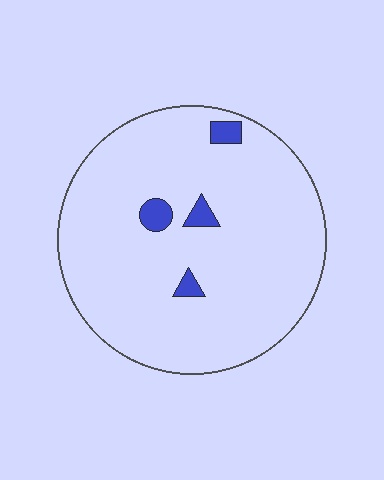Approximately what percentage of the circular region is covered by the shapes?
Approximately 5%.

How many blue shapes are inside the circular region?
4.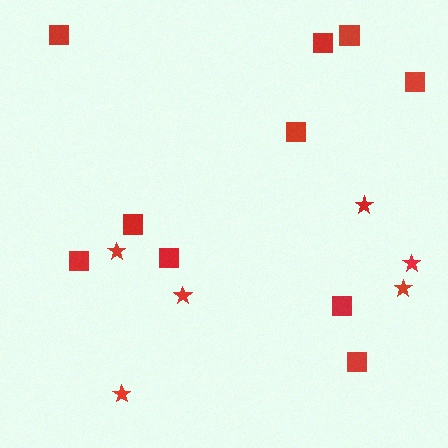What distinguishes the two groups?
There are 2 groups: one group of squares (10) and one group of stars (6).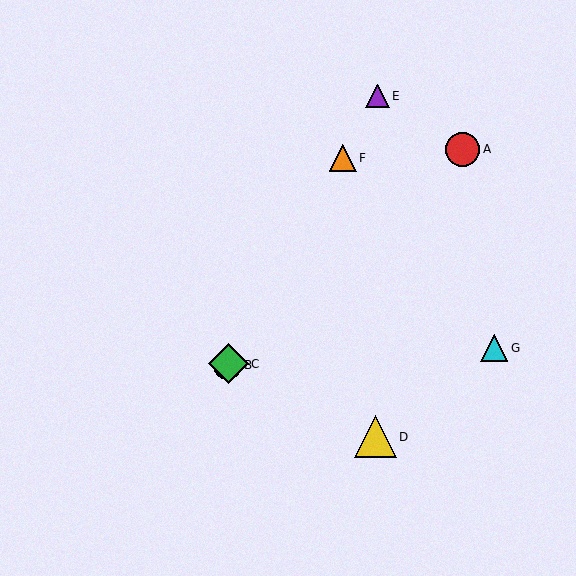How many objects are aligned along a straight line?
4 objects (B, C, E, F) are aligned along a straight line.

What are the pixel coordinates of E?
Object E is at (377, 96).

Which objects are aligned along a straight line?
Objects B, C, E, F are aligned along a straight line.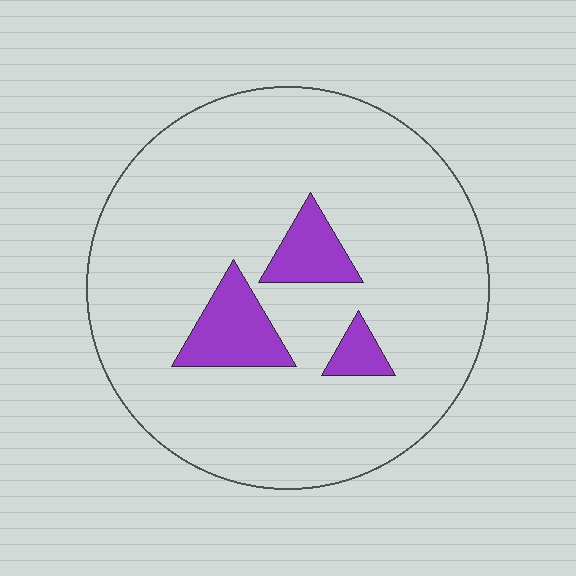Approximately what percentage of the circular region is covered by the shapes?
Approximately 10%.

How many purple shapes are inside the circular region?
3.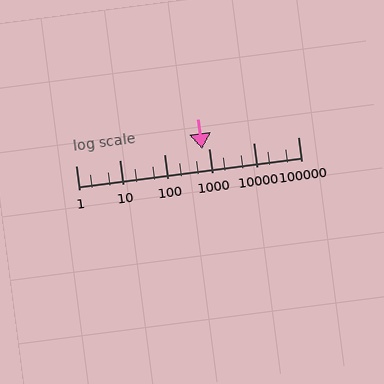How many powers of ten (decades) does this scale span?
The scale spans 5 decades, from 1 to 100000.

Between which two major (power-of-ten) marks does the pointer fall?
The pointer is between 100 and 1000.